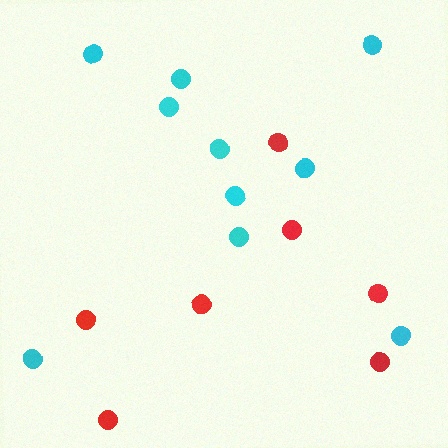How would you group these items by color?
There are 2 groups: one group of red circles (7) and one group of cyan circles (10).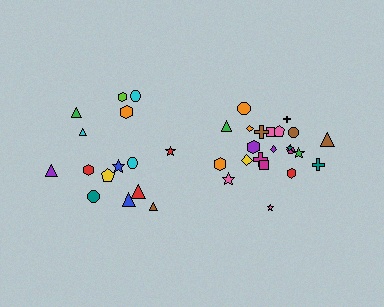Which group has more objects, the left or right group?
The right group.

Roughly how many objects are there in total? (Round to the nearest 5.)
Roughly 35 objects in total.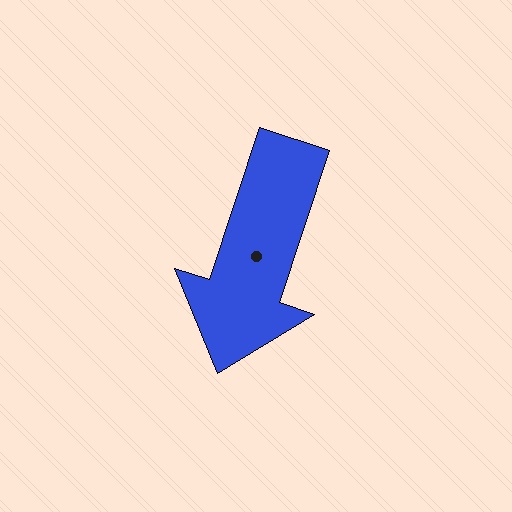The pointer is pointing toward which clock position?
Roughly 7 o'clock.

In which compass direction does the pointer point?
South.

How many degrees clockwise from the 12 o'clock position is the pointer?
Approximately 198 degrees.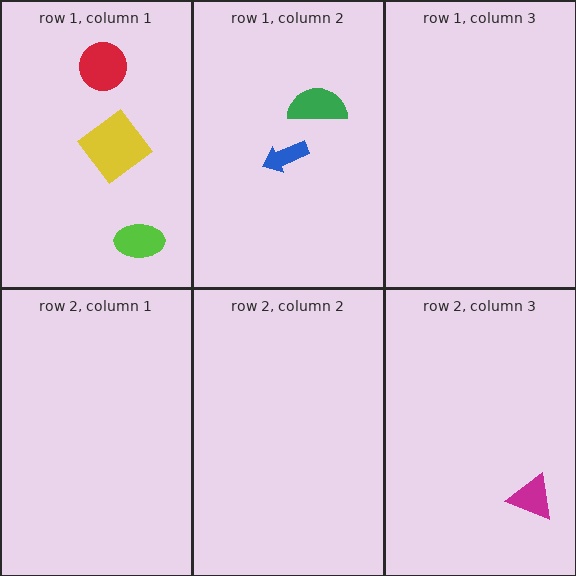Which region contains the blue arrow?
The row 1, column 2 region.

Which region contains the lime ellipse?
The row 1, column 1 region.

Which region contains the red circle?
The row 1, column 1 region.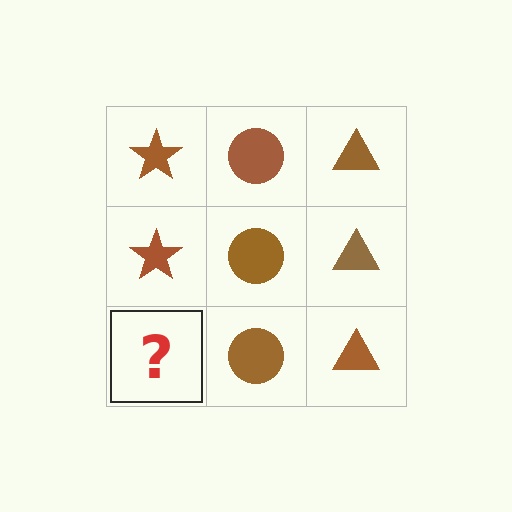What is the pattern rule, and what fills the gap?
The rule is that each column has a consistent shape. The gap should be filled with a brown star.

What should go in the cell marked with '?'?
The missing cell should contain a brown star.